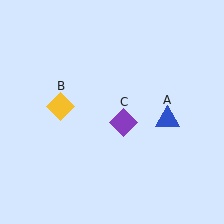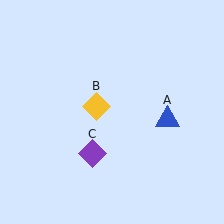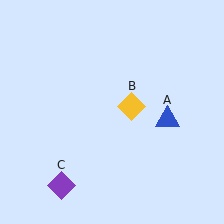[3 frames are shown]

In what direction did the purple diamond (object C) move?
The purple diamond (object C) moved down and to the left.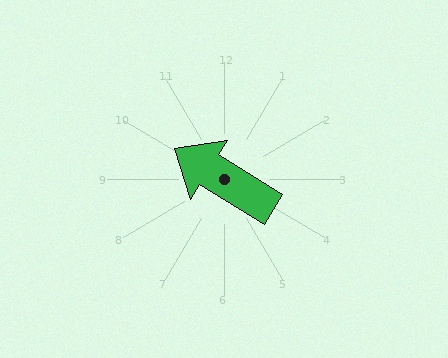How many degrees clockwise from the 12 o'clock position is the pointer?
Approximately 301 degrees.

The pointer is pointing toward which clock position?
Roughly 10 o'clock.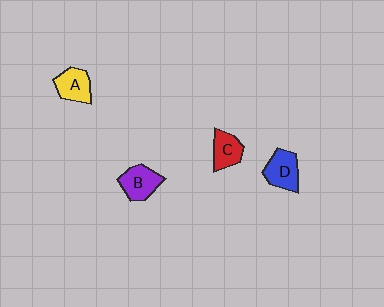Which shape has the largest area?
Shape D (blue).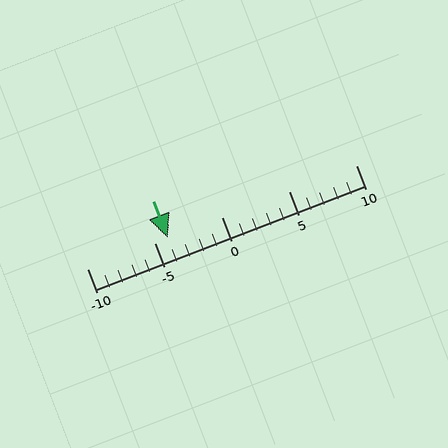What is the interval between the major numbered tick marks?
The major tick marks are spaced 5 units apart.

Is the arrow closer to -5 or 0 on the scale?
The arrow is closer to -5.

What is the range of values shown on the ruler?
The ruler shows values from -10 to 10.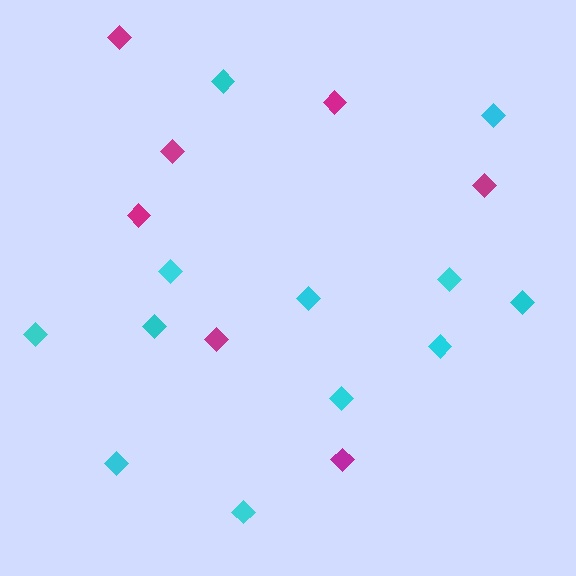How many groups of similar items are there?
There are 2 groups: one group of cyan diamonds (12) and one group of magenta diamonds (7).